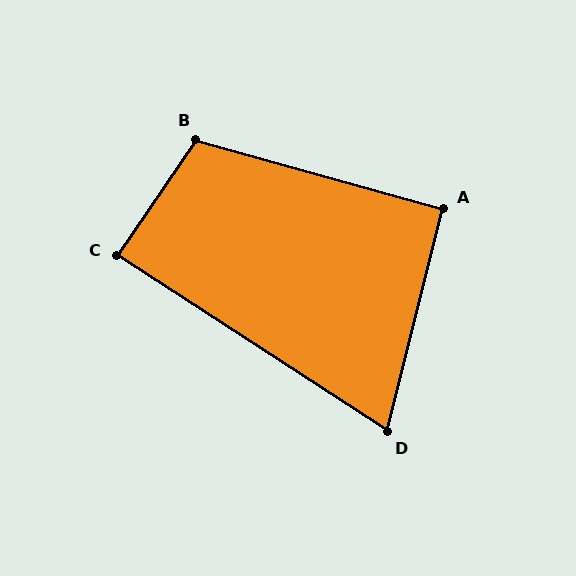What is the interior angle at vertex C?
Approximately 88 degrees (approximately right).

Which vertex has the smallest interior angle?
D, at approximately 71 degrees.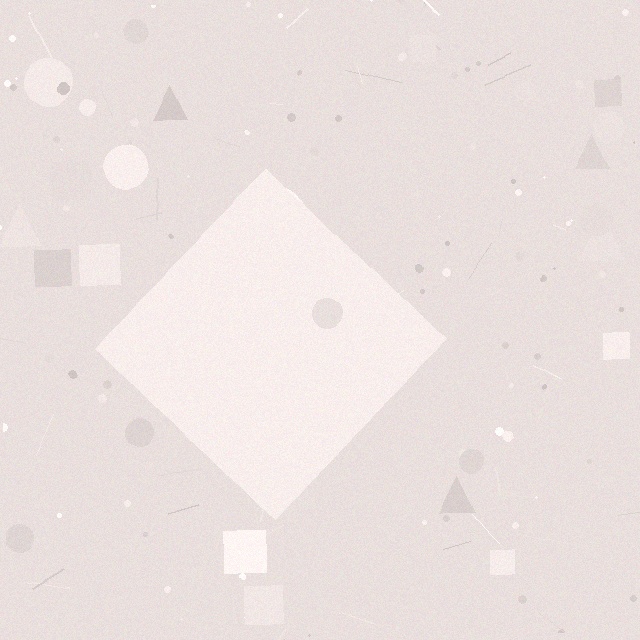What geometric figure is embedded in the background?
A diamond is embedded in the background.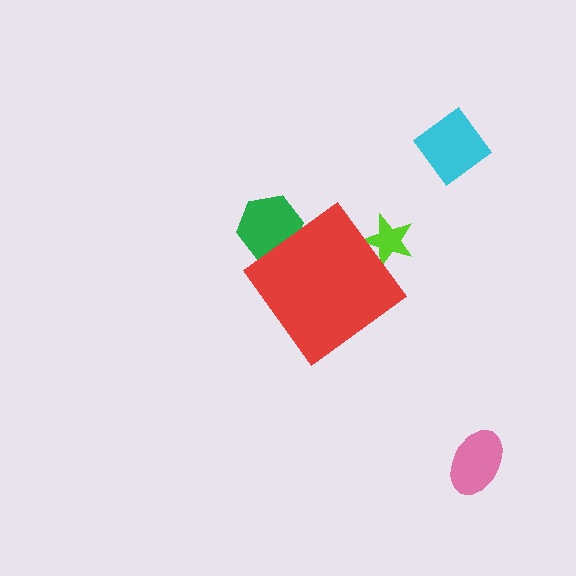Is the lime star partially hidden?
Yes, the lime star is partially hidden behind the red diamond.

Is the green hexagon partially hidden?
Yes, the green hexagon is partially hidden behind the red diamond.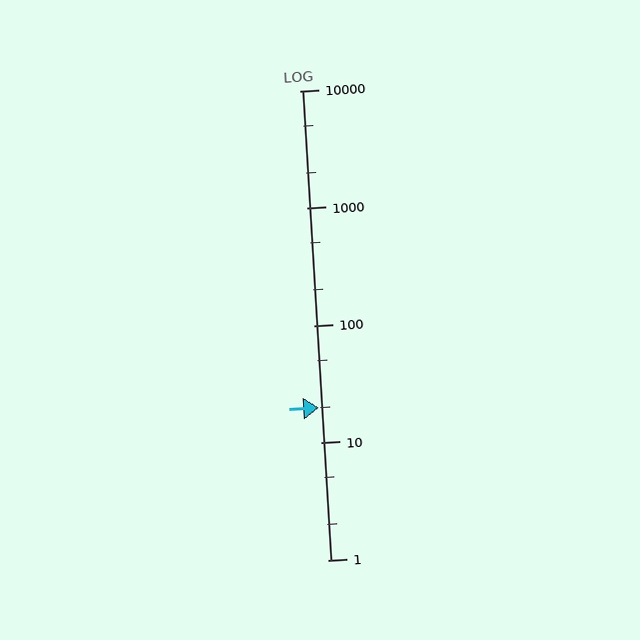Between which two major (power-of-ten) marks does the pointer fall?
The pointer is between 10 and 100.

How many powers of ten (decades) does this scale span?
The scale spans 4 decades, from 1 to 10000.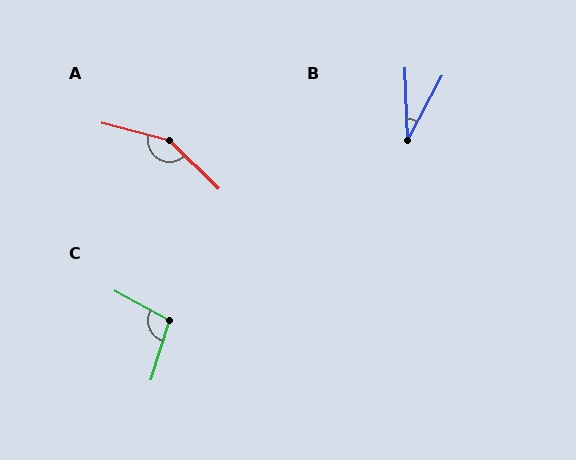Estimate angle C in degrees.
Approximately 100 degrees.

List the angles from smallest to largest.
B (30°), C (100°), A (151°).